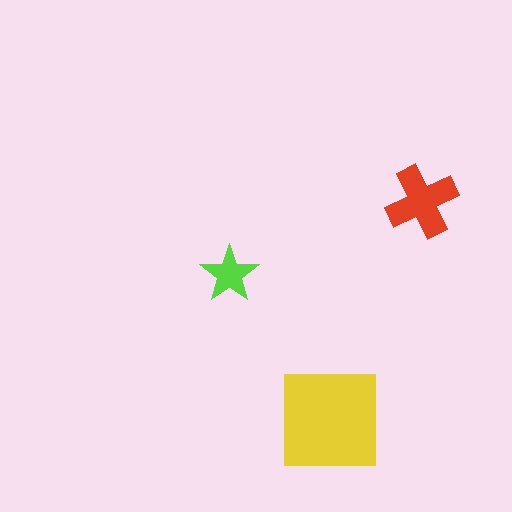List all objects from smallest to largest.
The lime star, the red cross, the yellow square.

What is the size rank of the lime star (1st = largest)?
3rd.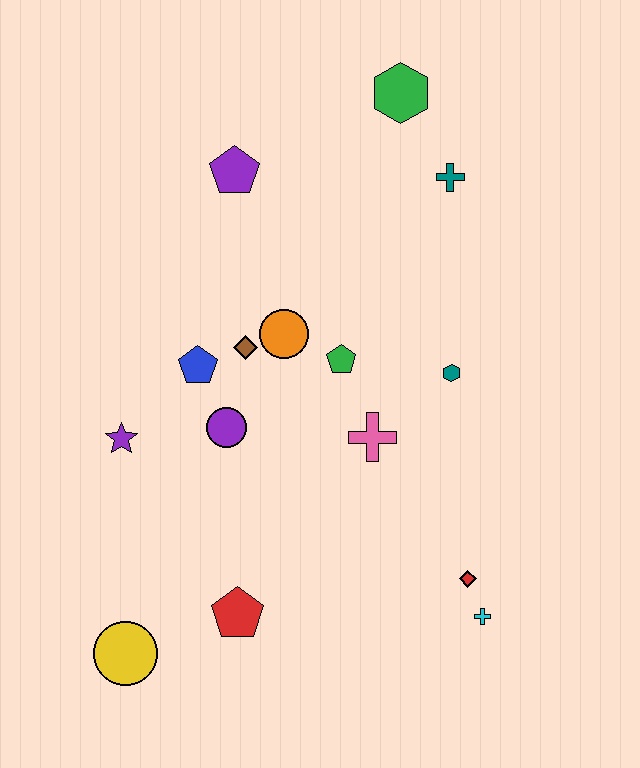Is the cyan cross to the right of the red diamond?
Yes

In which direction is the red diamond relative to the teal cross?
The red diamond is below the teal cross.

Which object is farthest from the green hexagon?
The yellow circle is farthest from the green hexagon.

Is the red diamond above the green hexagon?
No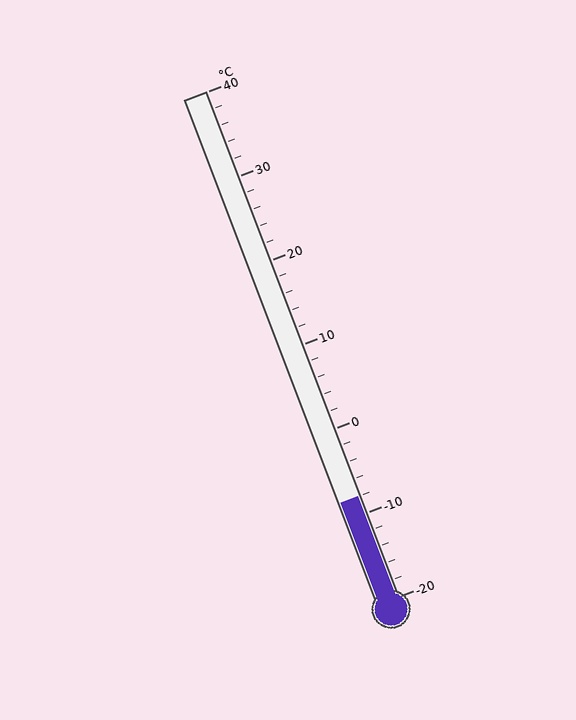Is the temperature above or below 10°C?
The temperature is below 10°C.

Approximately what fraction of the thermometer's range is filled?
The thermometer is filled to approximately 20% of its range.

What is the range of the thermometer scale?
The thermometer scale ranges from -20°C to 40°C.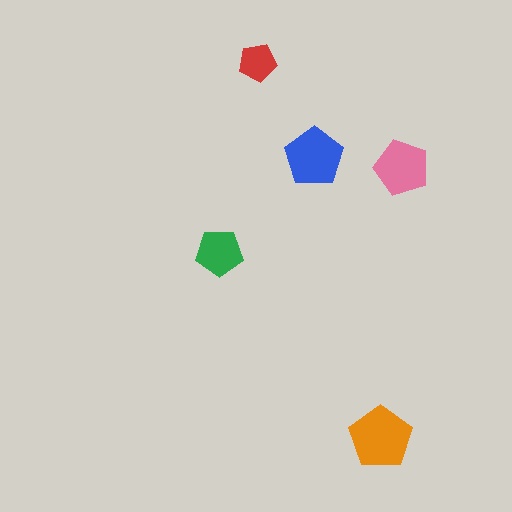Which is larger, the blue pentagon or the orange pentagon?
The orange one.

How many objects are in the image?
There are 5 objects in the image.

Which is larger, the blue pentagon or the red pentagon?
The blue one.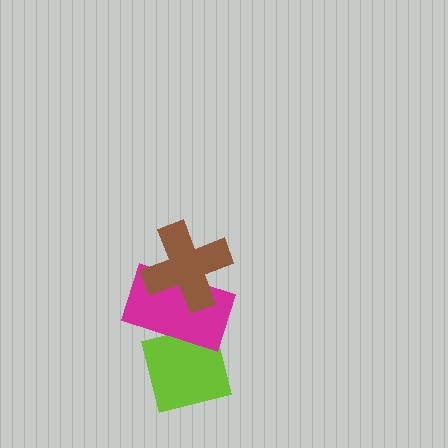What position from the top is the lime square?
The lime square is 3rd from the top.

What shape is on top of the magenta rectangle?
The brown cross is on top of the magenta rectangle.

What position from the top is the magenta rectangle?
The magenta rectangle is 2nd from the top.